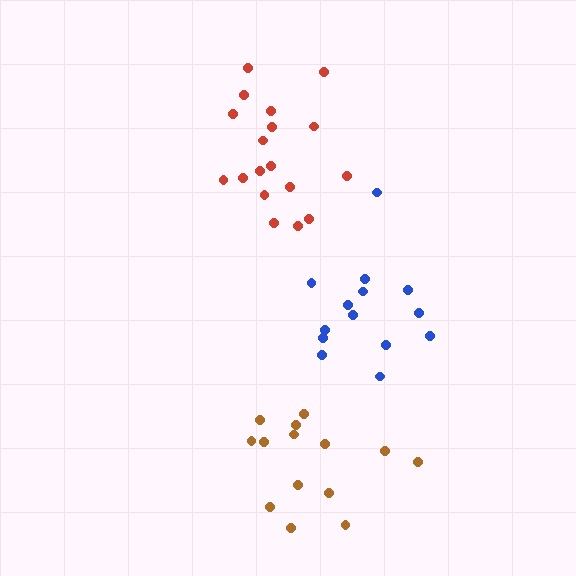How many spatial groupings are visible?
There are 3 spatial groupings.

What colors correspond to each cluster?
The clusters are colored: red, blue, brown.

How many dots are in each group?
Group 1: 18 dots, Group 2: 14 dots, Group 3: 14 dots (46 total).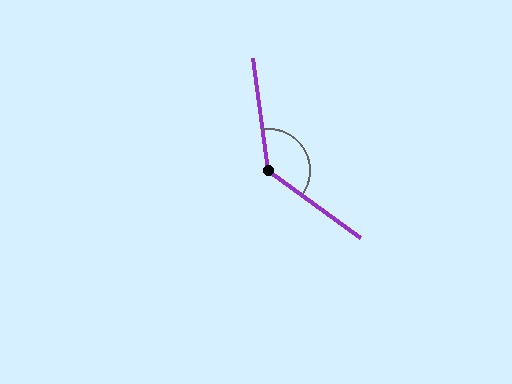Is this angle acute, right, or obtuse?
It is obtuse.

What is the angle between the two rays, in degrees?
Approximately 134 degrees.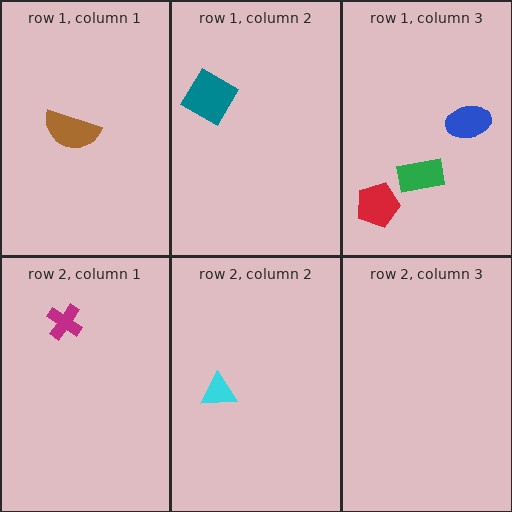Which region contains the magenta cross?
The row 2, column 1 region.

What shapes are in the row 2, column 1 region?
The magenta cross.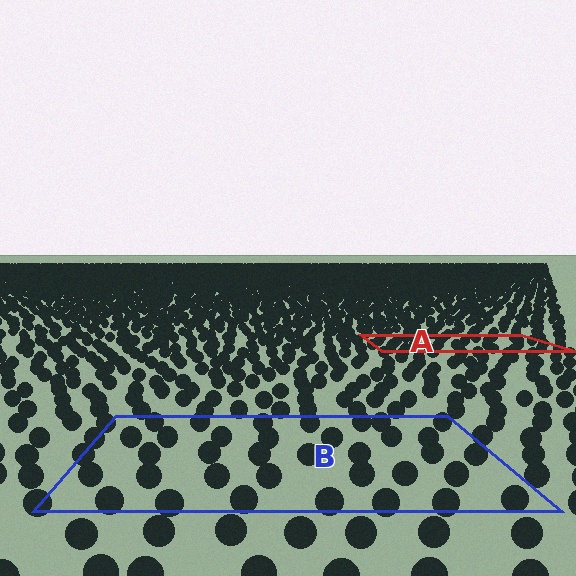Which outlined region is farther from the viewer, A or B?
Region A is farther from the viewer — the texture elements inside it appear smaller and more densely packed.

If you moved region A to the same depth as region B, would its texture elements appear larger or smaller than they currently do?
They would appear larger. At a closer depth, the same texture elements are projected at a bigger on-screen size.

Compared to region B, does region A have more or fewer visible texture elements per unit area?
Region A has more texture elements per unit area — they are packed more densely because it is farther away.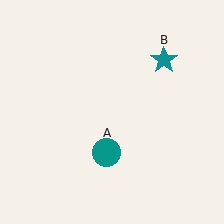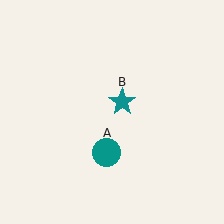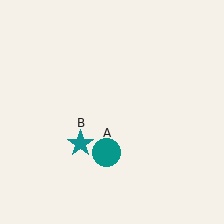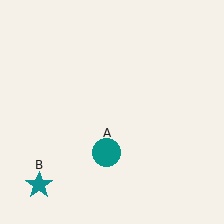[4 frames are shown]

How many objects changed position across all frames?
1 object changed position: teal star (object B).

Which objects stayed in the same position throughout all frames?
Teal circle (object A) remained stationary.